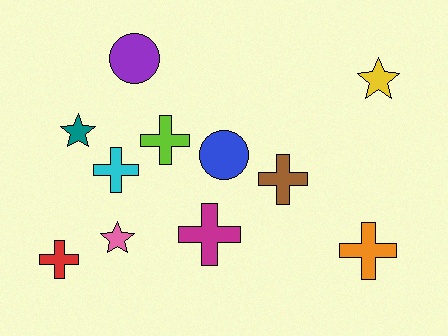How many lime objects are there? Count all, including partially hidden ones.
There is 1 lime object.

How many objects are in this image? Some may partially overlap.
There are 11 objects.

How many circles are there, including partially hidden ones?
There are 2 circles.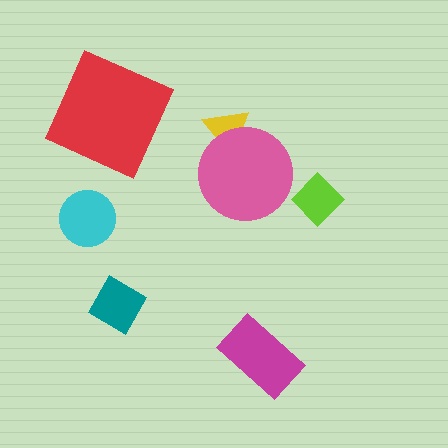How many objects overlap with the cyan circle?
0 objects overlap with the cyan circle.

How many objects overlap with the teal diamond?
0 objects overlap with the teal diamond.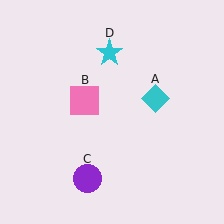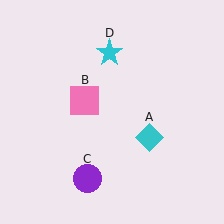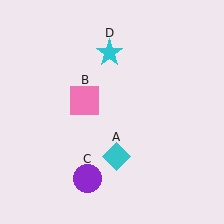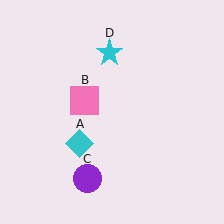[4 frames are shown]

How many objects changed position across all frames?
1 object changed position: cyan diamond (object A).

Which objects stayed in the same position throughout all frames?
Pink square (object B) and purple circle (object C) and cyan star (object D) remained stationary.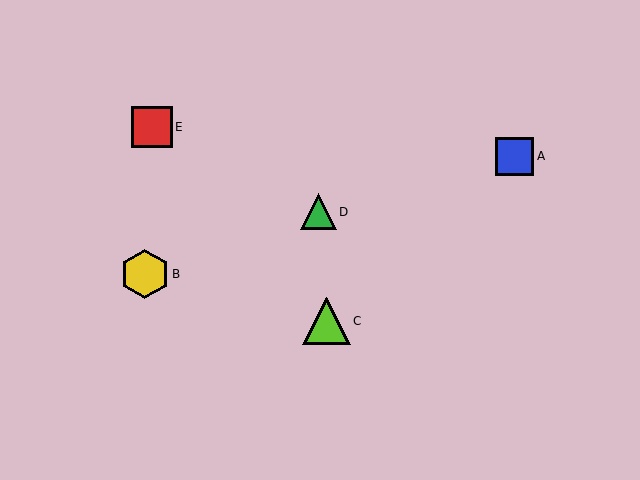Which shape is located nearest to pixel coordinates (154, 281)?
The yellow hexagon (labeled B) at (145, 274) is nearest to that location.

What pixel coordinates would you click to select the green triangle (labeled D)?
Click at (318, 212) to select the green triangle D.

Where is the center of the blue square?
The center of the blue square is at (515, 156).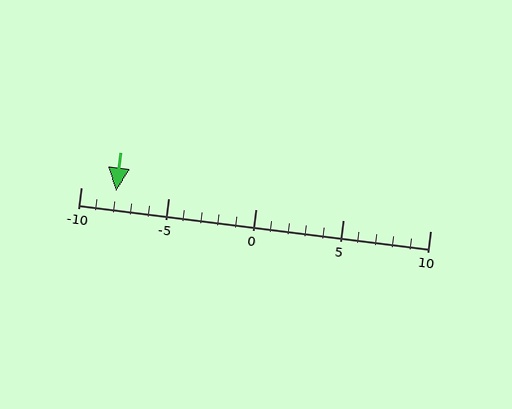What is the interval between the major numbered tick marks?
The major tick marks are spaced 5 units apart.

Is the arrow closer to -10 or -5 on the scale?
The arrow is closer to -10.